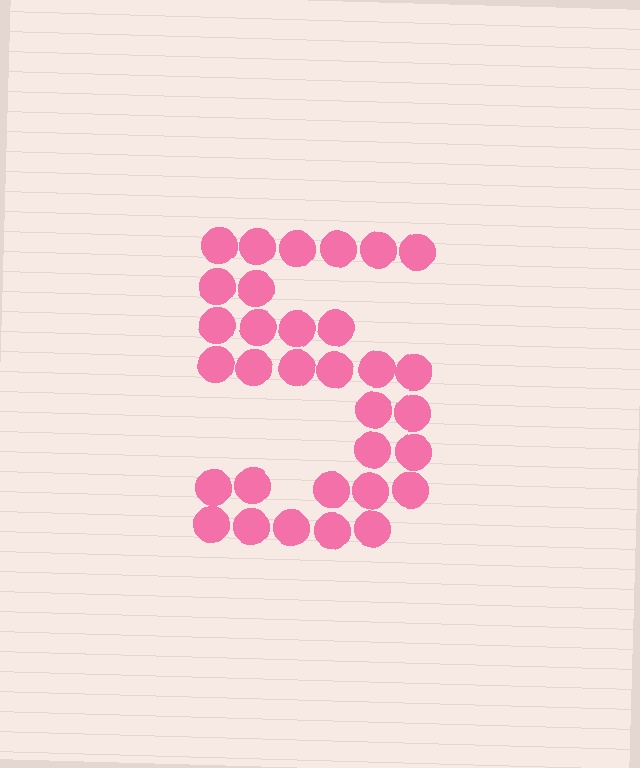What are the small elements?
The small elements are circles.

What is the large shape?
The large shape is the digit 5.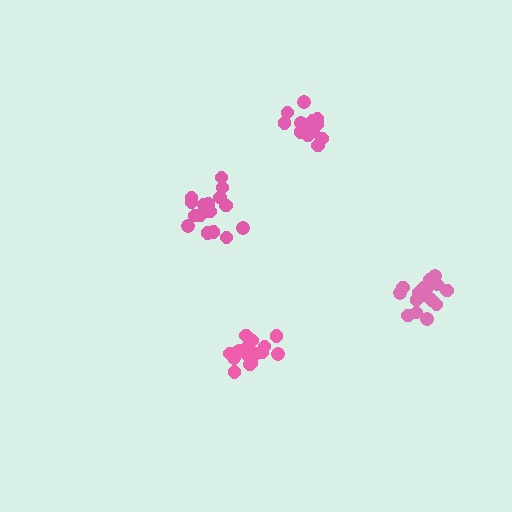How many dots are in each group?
Group 1: 16 dots, Group 2: 17 dots, Group 3: 16 dots, Group 4: 18 dots (67 total).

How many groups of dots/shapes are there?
There are 4 groups.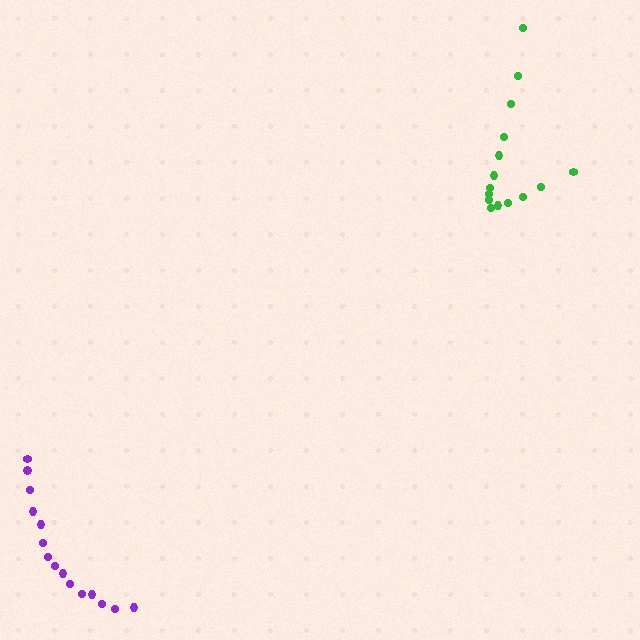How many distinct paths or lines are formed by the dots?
There are 2 distinct paths.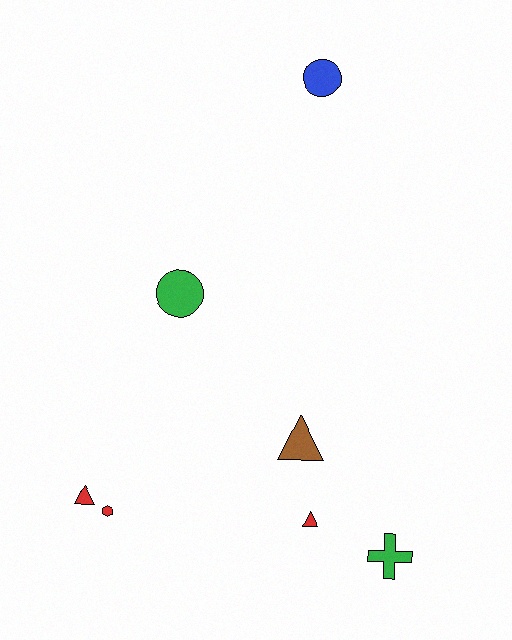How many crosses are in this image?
There is 1 cross.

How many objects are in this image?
There are 7 objects.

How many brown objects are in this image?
There is 1 brown object.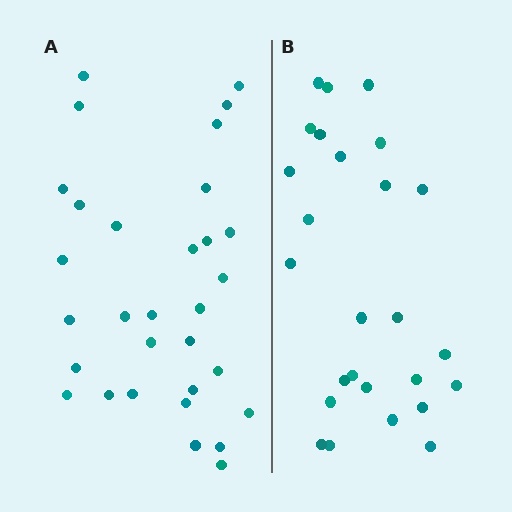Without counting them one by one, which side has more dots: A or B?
Region A (the left region) has more dots.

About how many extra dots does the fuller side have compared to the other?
Region A has about 5 more dots than region B.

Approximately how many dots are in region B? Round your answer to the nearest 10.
About 30 dots. (The exact count is 26, which rounds to 30.)